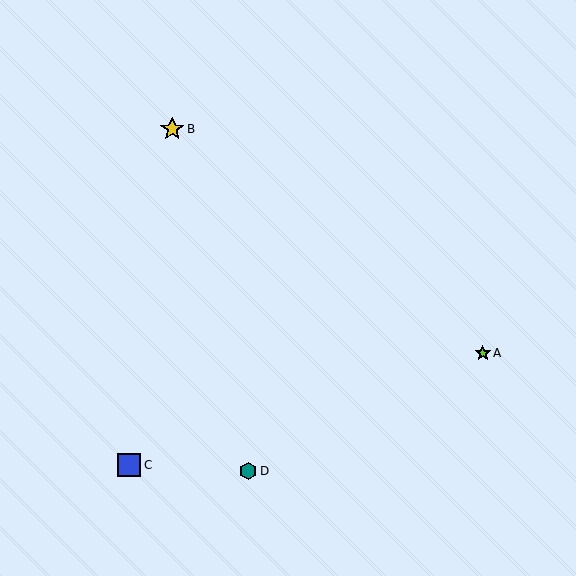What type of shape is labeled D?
Shape D is a teal hexagon.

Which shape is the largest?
The yellow star (labeled B) is the largest.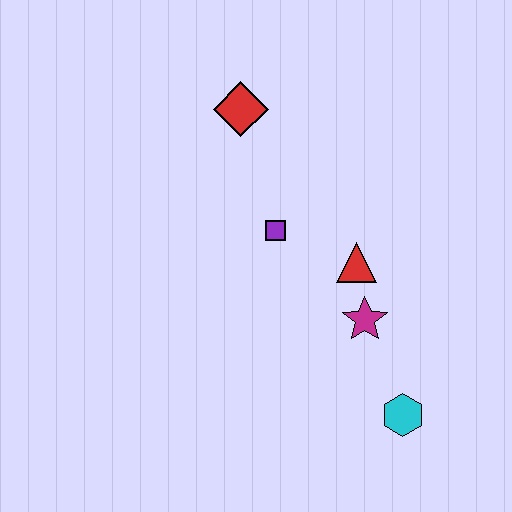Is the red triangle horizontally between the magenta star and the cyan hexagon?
No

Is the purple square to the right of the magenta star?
No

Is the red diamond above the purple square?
Yes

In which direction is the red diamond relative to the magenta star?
The red diamond is above the magenta star.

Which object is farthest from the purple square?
The cyan hexagon is farthest from the purple square.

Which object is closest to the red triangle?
The magenta star is closest to the red triangle.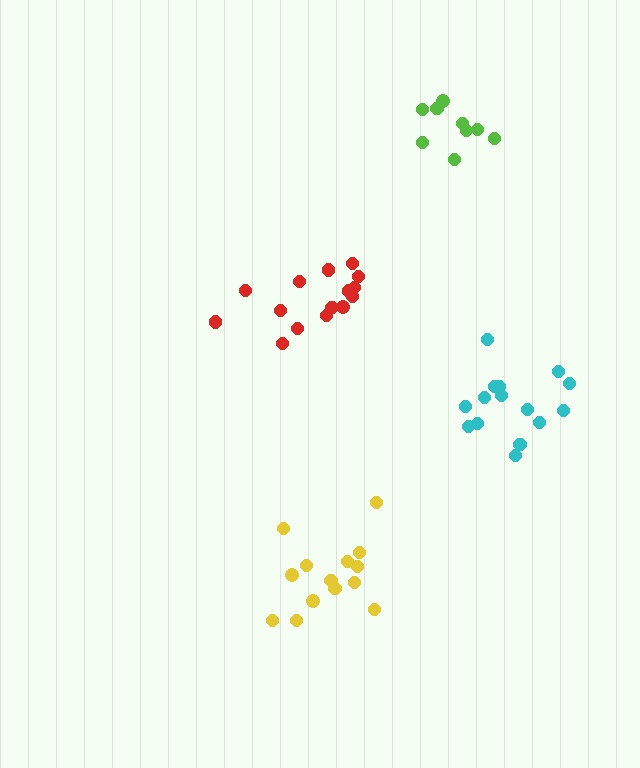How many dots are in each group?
Group 1: 14 dots, Group 2: 15 dots, Group 3: 15 dots, Group 4: 9 dots (53 total).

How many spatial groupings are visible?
There are 4 spatial groupings.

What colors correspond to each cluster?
The clusters are colored: yellow, cyan, red, lime.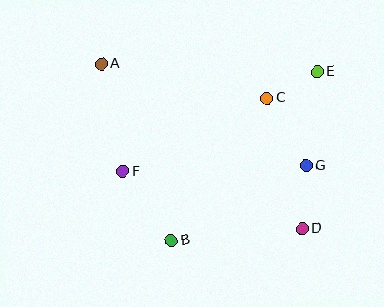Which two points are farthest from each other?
Points A and D are farthest from each other.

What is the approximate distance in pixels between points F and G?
The distance between F and G is approximately 183 pixels.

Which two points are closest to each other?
Points C and E are closest to each other.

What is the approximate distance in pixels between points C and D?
The distance between C and D is approximately 135 pixels.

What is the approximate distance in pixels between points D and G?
The distance between D and G is approximately 63 pixels.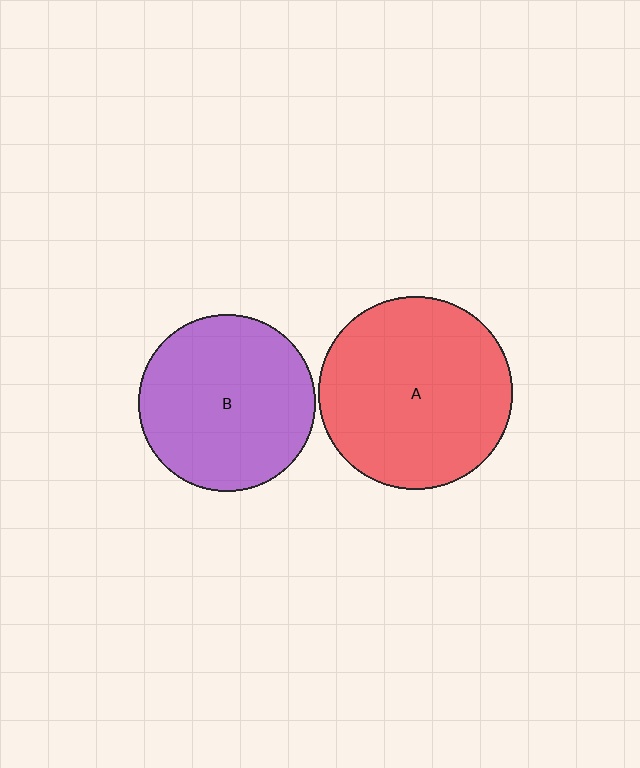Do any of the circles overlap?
No, none of the circles overlap.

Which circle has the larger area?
Circle A (red).